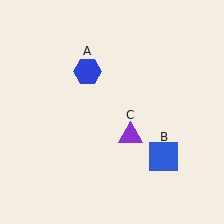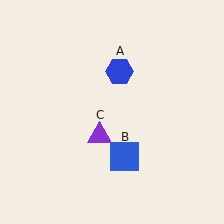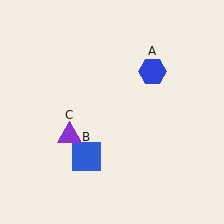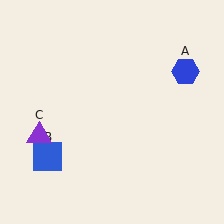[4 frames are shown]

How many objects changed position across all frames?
3 objects changed position: blue hexagon (object A), blue square (object B), purple triangle (object C).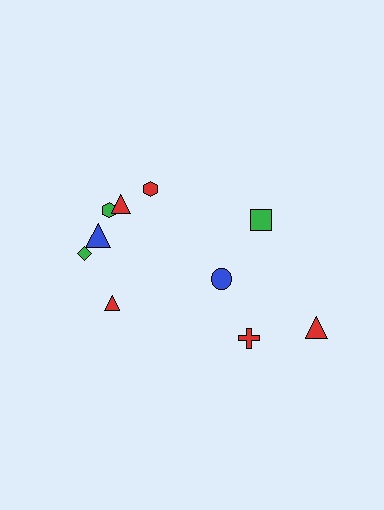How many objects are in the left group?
There are 6 objects.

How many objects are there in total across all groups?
There are 10 objects.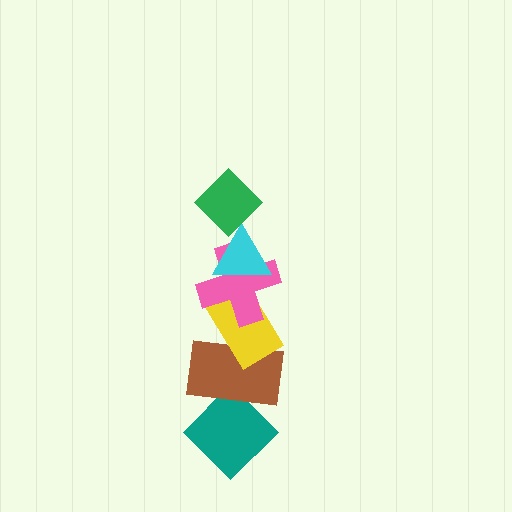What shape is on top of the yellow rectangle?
The pink cross is on top of the yellow rectangle.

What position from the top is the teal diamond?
The teal diamond is 6th from the top.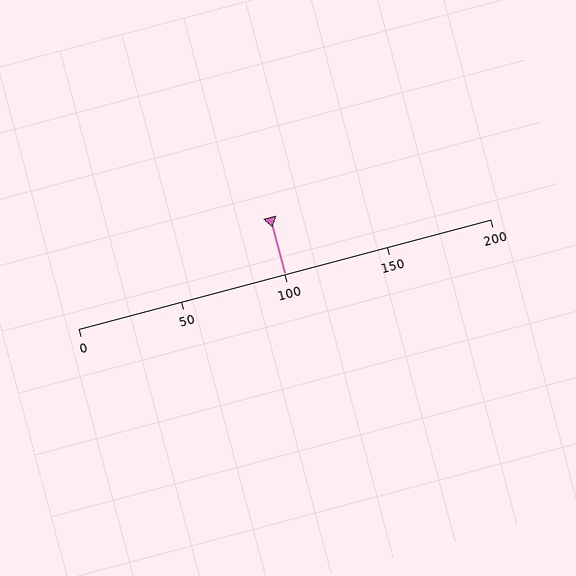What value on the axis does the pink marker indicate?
The marker indicates approximately 100.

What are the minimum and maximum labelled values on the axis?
The axis runs from 0 to 200.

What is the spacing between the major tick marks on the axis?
The major ticks are spaced 50 apart.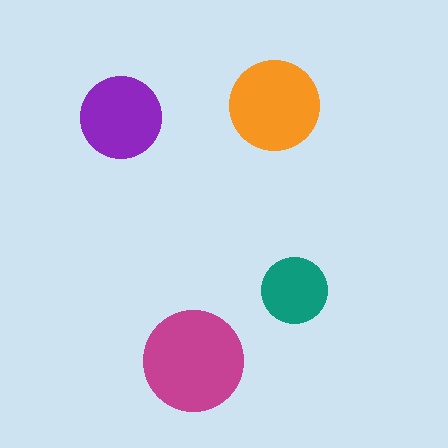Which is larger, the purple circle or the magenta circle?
The magenta one.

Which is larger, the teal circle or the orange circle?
The orange one.